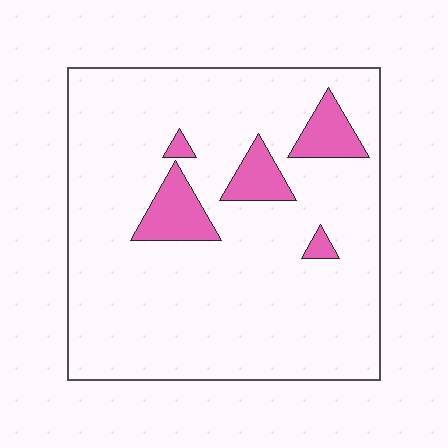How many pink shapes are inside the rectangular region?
5.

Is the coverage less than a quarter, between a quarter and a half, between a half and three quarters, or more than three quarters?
Less than a quarter.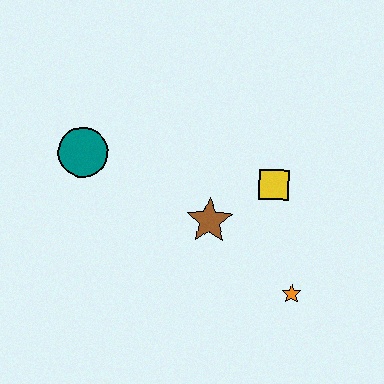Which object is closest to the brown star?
The yellow square is closest to the brown star.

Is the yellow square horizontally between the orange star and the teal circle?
Yes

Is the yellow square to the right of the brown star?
Yes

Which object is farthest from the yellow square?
The teal circle is farthest from the yellow square.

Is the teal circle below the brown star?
No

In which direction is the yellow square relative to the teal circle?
The yellow square is to the right of the teal circle.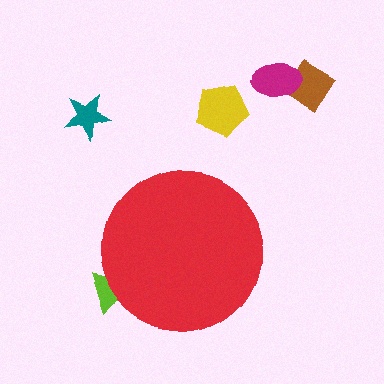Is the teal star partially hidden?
No, the teal star is fully visible.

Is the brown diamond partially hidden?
No, the brown diamond is fully visible.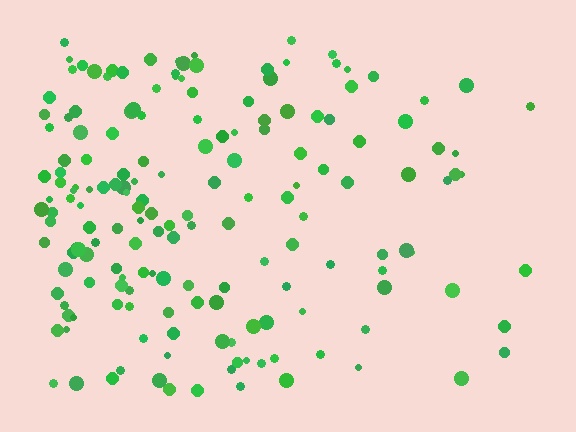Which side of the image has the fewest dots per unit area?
The right.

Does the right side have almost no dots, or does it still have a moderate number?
Still a moderate number, just noticeably fewer than the left.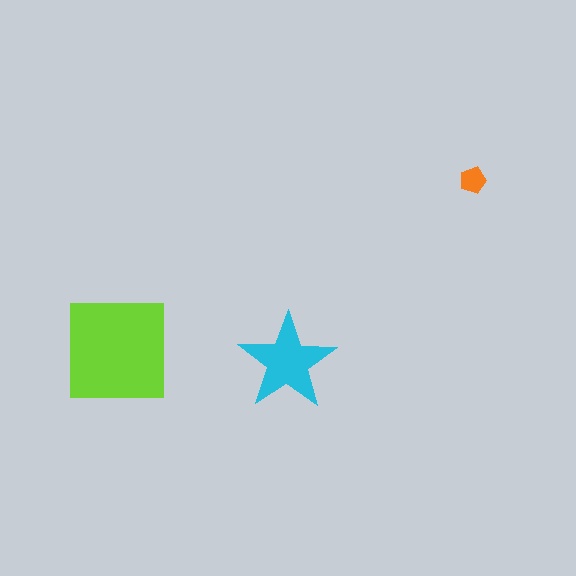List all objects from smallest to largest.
The orange pentagon, the cyan star, the lime square.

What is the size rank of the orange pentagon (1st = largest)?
3rd.